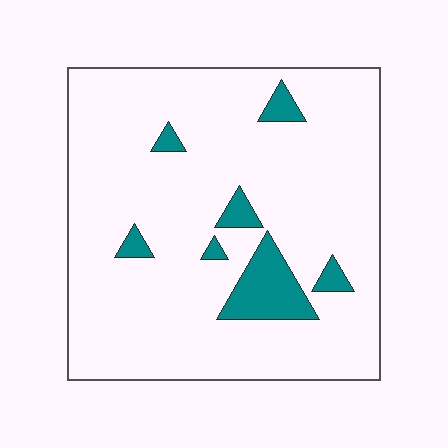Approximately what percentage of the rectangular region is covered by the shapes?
Approximately 10%.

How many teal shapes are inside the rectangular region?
7.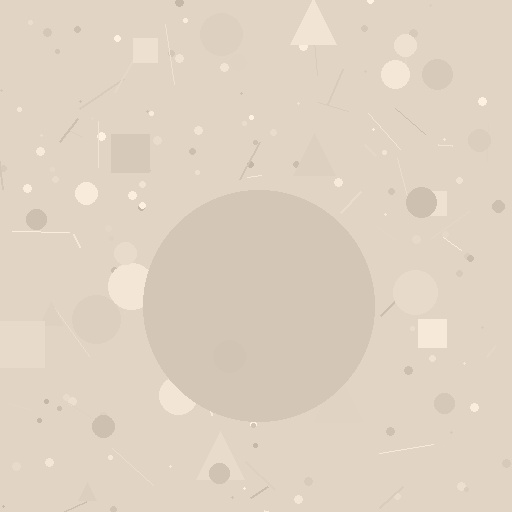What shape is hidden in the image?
A circle is hidden in the image.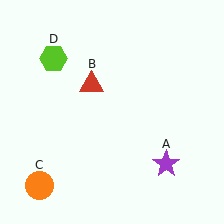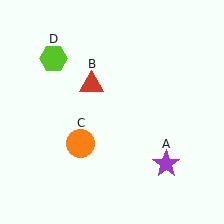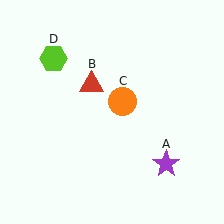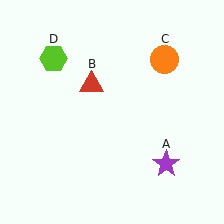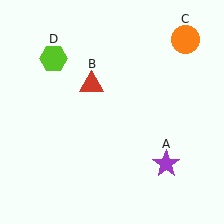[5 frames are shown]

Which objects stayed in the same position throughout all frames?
Purple star (object A) and red triangle (object B) and lime hexagon (object D) remained stationary.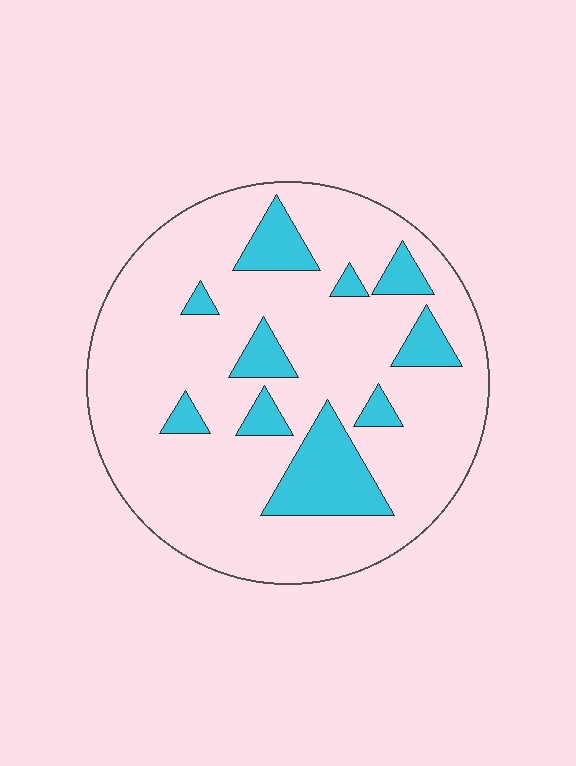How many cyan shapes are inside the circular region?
10.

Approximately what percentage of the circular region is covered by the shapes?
Approximately 20%.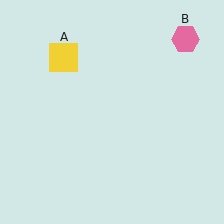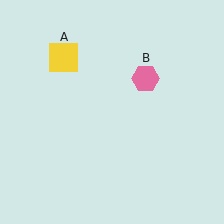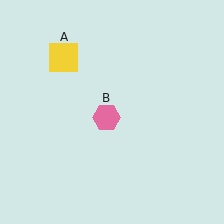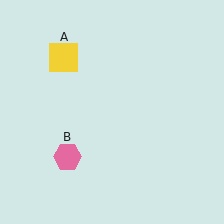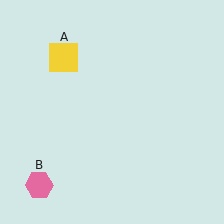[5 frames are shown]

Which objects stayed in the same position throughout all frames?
Yellow square (object A) remained stationary.